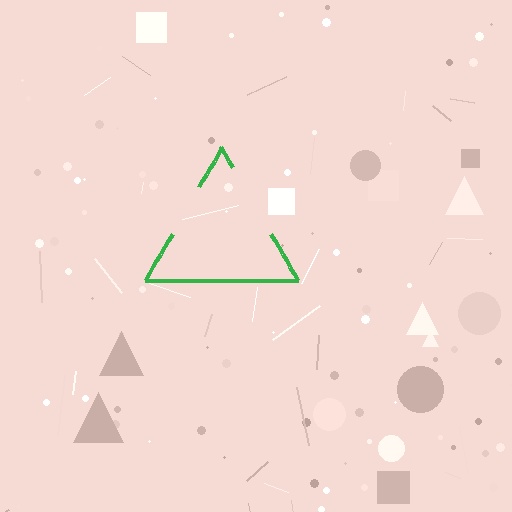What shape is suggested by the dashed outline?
The dashed outline suggests a triangle.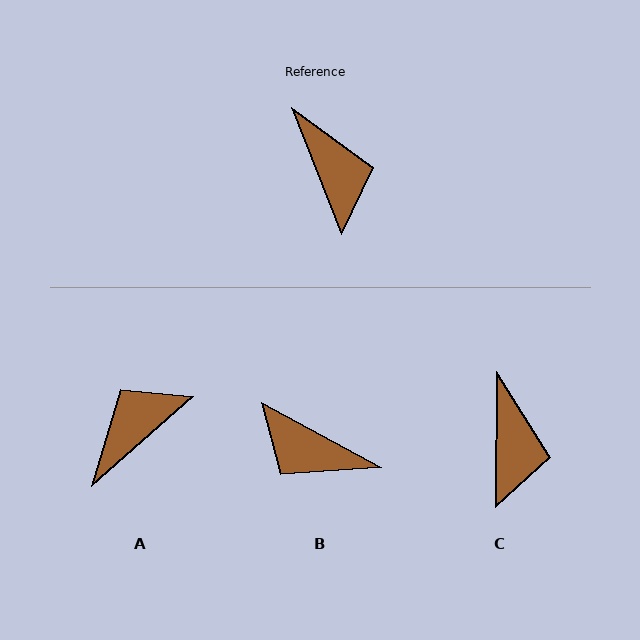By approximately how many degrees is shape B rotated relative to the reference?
Approximately 140 degrees clockwise.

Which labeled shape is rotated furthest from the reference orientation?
B, about 140 degrees away.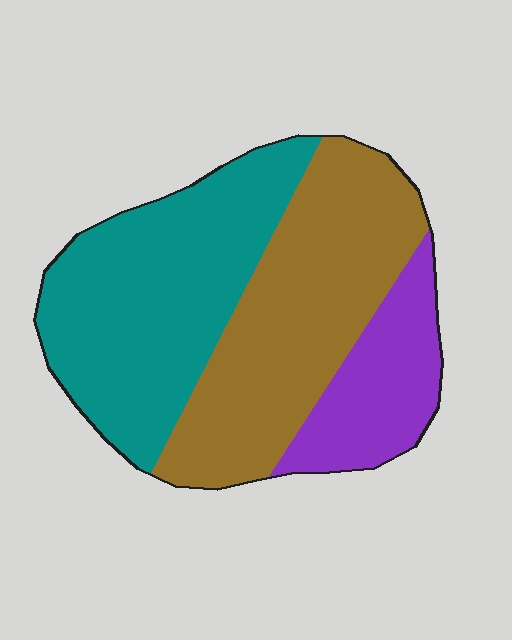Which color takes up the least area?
Purple, at roughly 20%.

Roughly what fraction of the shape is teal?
Teal covers roughly 40% of the shape.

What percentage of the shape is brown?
Brown takes up between a quarter and a half of the shape.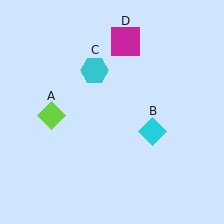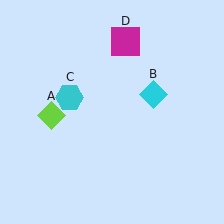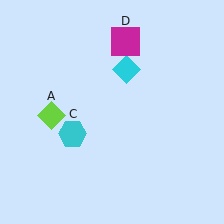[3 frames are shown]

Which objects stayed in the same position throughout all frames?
Lime diamond (object A) and magenta square (object D) remained stationary.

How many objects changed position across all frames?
2 objects changed position: cyan diamond (object B), cyan hexagon (object C).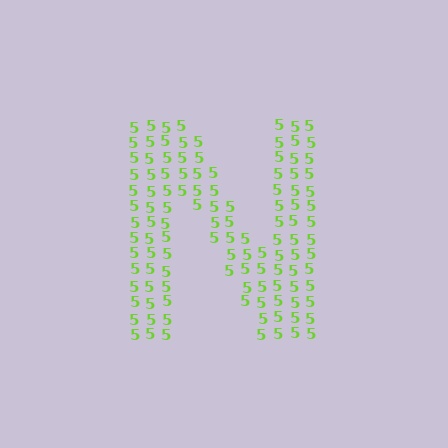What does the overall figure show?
The overall figure shows the letter N.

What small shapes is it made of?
It is made of small digit 5's.